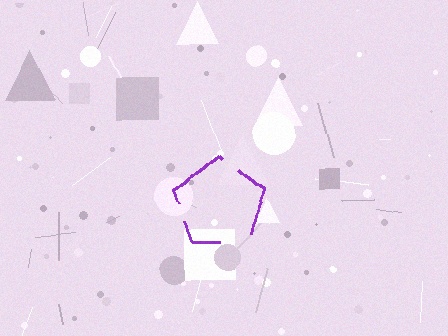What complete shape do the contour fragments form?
The contour fragments form a pentagon.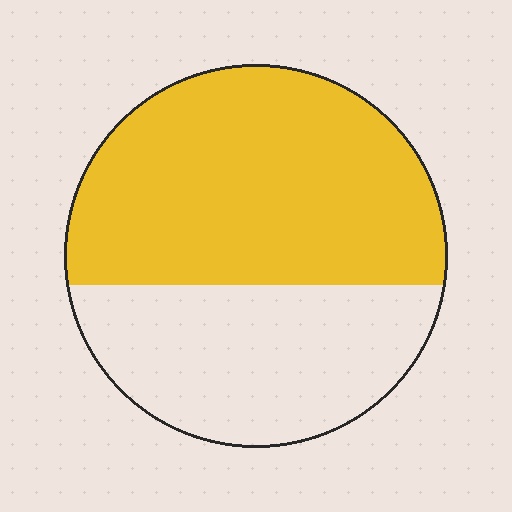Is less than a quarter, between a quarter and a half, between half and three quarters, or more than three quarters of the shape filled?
Between half and three quarters.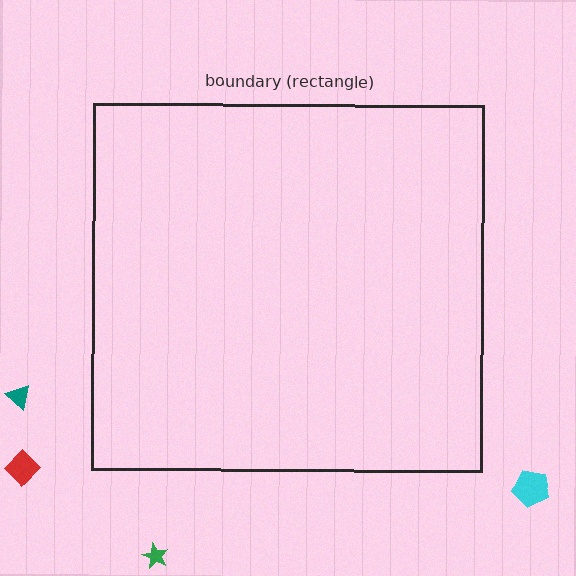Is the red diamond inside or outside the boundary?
Outside.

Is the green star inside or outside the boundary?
Outside.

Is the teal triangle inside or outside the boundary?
Outside.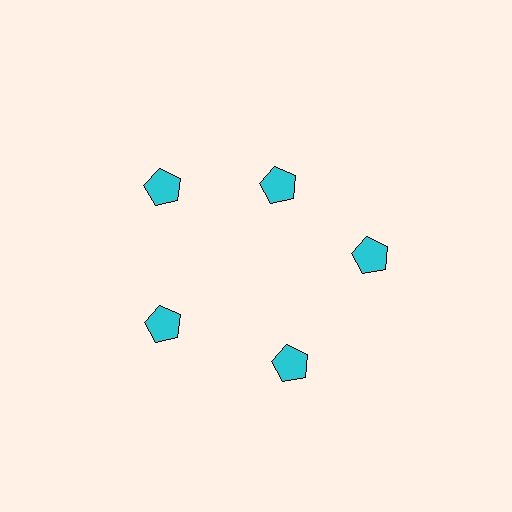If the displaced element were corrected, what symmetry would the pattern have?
It would have 5-fold rotational symmetry — the pattern would map onto itself every 72 degrees.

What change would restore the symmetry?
The symmetry would be restored by moving it outward, back onto the ring so that all 5 pentagons sit at equal angles and equal distance from the center.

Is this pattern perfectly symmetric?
No. The 5 cyan pentagons are arranged in a ring, but one element near the 1 o'clock position is pulled inward toward the center, breaking the 5-fold rotational symmetry.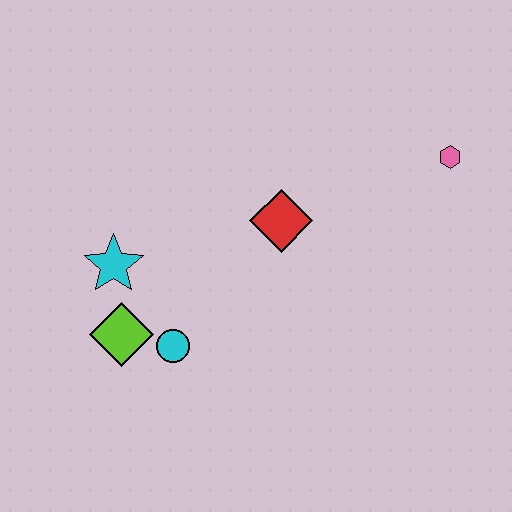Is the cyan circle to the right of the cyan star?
Yes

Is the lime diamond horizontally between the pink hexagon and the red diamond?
No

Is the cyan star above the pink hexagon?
No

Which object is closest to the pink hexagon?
The red diamond is closest to the pink hexagon.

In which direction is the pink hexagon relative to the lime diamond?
The pink hexagon is to the right of the lime diamond.